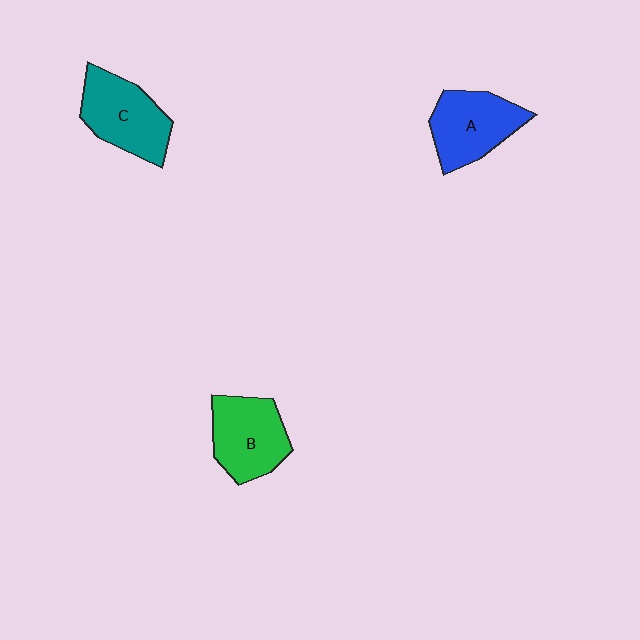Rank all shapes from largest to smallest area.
From largest to smallest: C (teal), B (green), A (blue).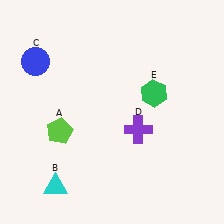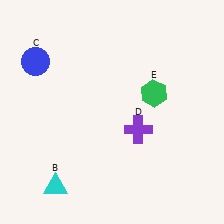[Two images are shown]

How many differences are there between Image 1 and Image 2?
There is 1 difference between the two images.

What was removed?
The lime pentagon (A) was removed in Image 2.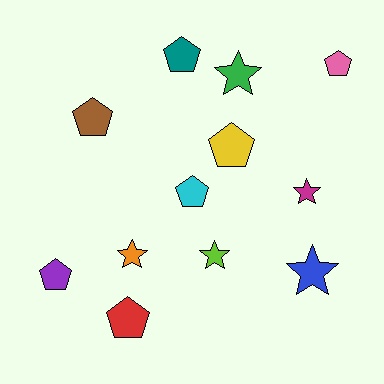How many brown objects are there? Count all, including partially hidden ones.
There is 1 brown object.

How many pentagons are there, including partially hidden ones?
There are 7 pentagons.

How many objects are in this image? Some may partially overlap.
There are 12 objects.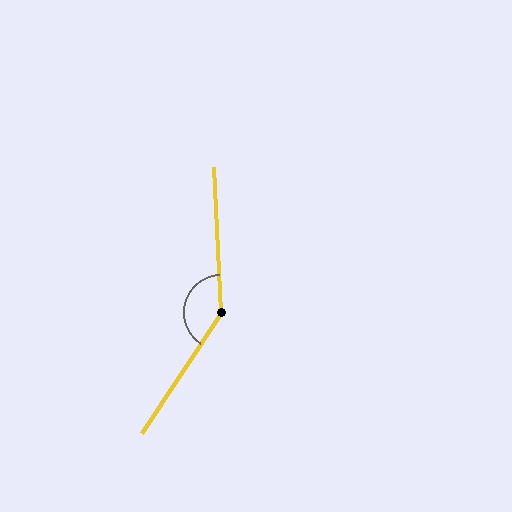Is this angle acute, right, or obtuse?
It is obtuse.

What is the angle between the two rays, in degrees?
Approximately 144 degrees.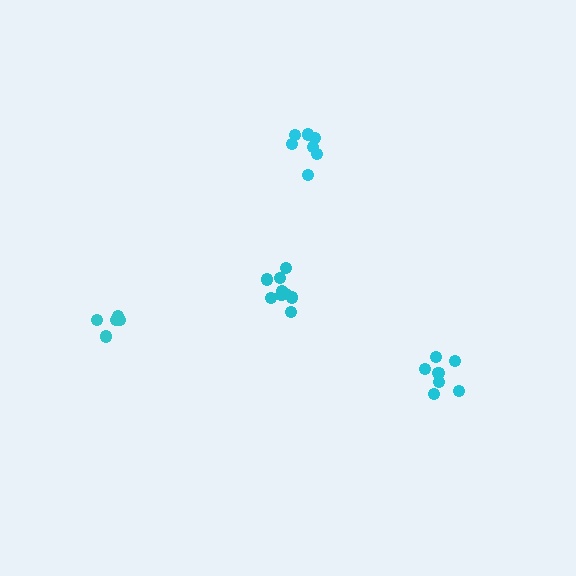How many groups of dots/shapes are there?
There are 4 groups.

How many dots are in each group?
Group 1: 7 dots, Group 2: 7 dots, Group 3: 9 dots, Group 4: 6 dots (29 total).